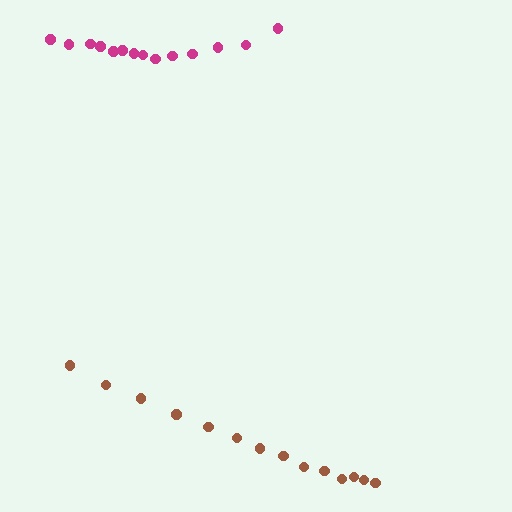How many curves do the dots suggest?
There are 2 distinct paths.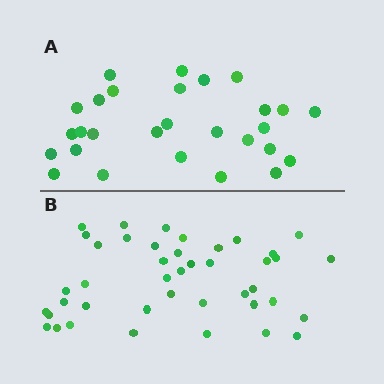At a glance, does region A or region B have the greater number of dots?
Region B (the bottom region) has more dots.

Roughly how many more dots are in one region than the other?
Region B has approximately 15 more dots than region A.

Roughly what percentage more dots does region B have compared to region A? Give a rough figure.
About 50% more.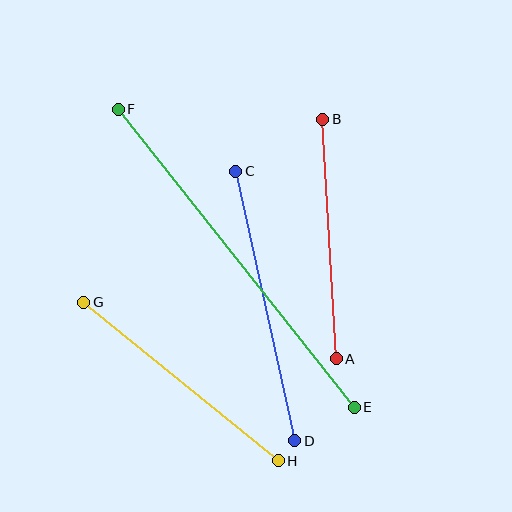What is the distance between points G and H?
The distance is approximately 251 pixels.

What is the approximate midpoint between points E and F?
The midpoint is at approximately (236, 258) pixels.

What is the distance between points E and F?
The distance is approximately 380 pixels.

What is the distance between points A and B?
The distance is approximately 240 pixels.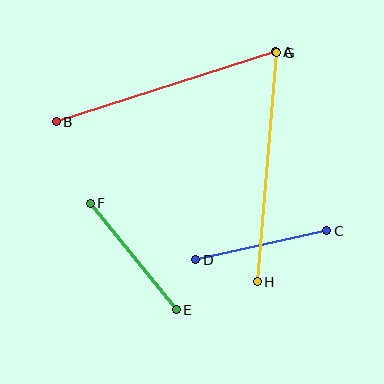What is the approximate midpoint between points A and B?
The midpoint is at approximately (166, 87) pixels.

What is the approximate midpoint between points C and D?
The midpoint is at approximately (261, 245) pixels.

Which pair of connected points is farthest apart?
Points A and B are farthest apart.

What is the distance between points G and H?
The distance is approximately 230 pixels.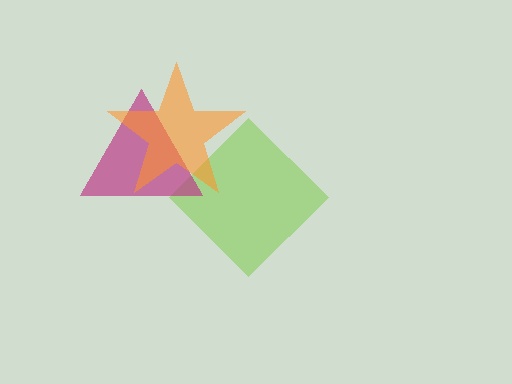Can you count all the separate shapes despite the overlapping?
Yes, there are 3 separate shapes.